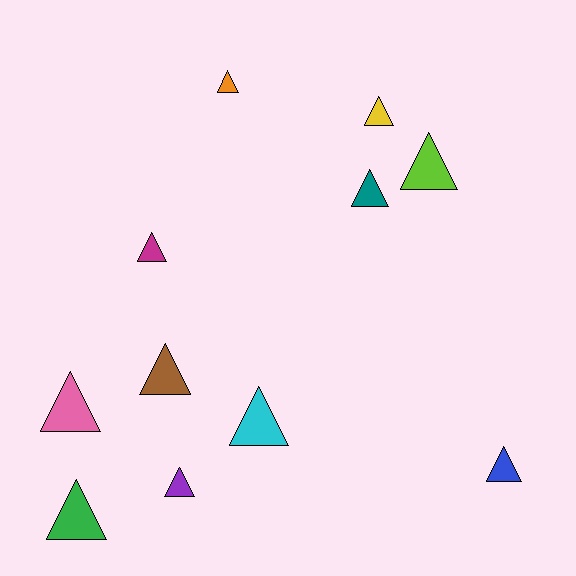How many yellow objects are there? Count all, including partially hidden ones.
There is 1 yellow object.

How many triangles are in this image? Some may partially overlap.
There are 11 triangles.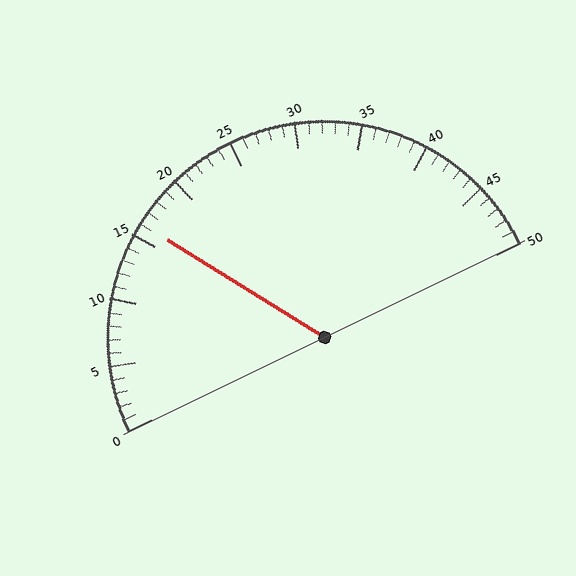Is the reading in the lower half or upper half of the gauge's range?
The reading is in the lower half of the range (0 to 50).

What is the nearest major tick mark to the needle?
The nearest major tick mark is 15.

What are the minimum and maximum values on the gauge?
The gauge ranges from 0 to 50.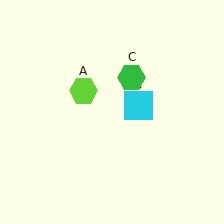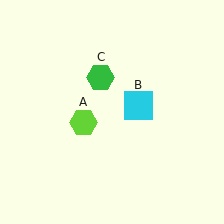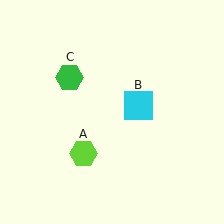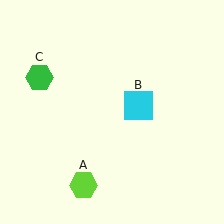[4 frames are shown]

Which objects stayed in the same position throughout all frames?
Cyan square (object B) remained stationary.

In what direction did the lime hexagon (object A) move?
The lime hexagon (object A) moved down.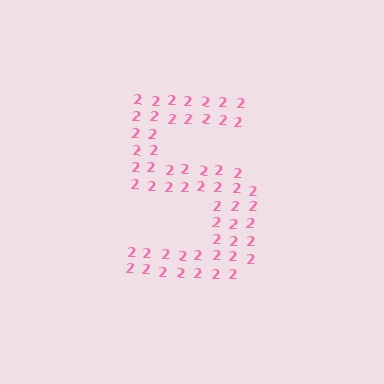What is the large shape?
The large shape is the digit 5.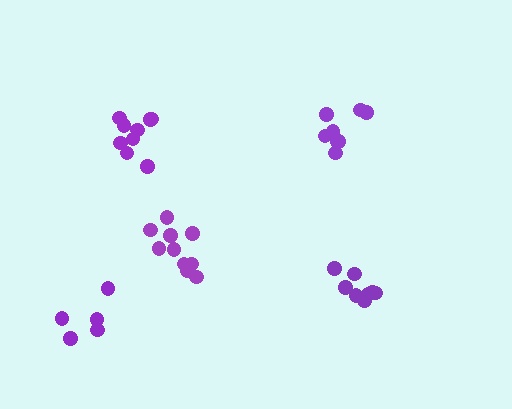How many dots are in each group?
Group 1: 10 dots, Group 2: 8 dots, Group 3: 8 dots, Group 4: 5 dots, Group 5: 10 dots (41 total).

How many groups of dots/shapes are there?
There are 5 groups.